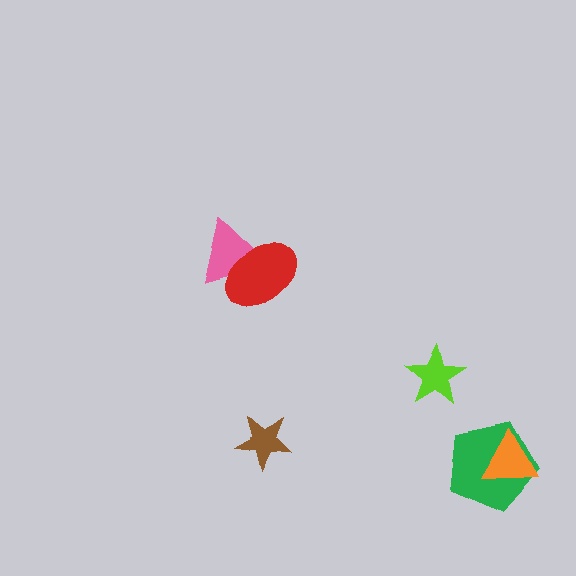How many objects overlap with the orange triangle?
1 object overlaps with the orange triangle.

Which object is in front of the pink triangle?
The red ellipse is in front of the pink triangle.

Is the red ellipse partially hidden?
No, no other shape covers it.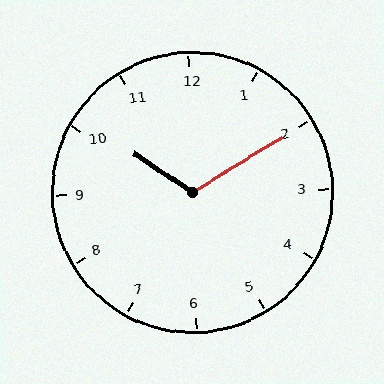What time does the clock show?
10:10.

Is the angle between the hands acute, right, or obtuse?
It is obtuse.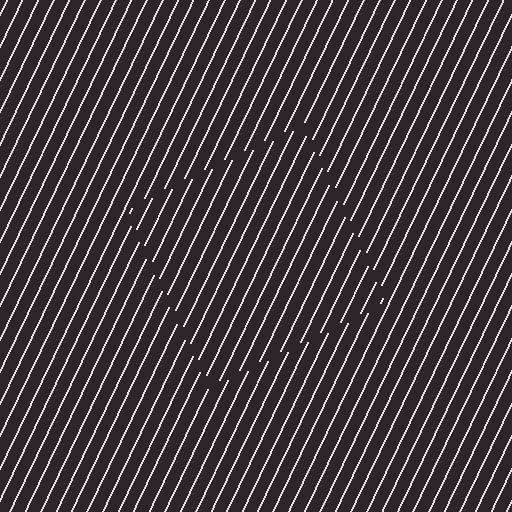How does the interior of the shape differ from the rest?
The interior of the shape contains the same grating, shifted by half a period — the contour is defined by the phase discontinuity where line-ends from the inner and outer gratings abut.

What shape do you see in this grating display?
An illusory square. The interior of the shape contains the same grating, shifted by half a period — the contour is defined by the phase discontinuity where line-ends from the inner and outer gratings abut.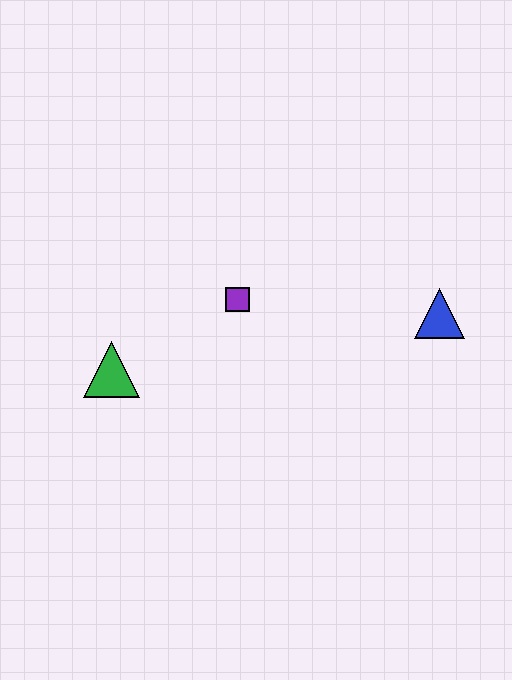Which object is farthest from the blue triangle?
The green triangle is farthest from the blue triangle.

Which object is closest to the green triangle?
The purple square is closest to the green triangle.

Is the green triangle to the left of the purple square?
Yes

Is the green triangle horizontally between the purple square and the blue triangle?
No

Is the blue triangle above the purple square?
No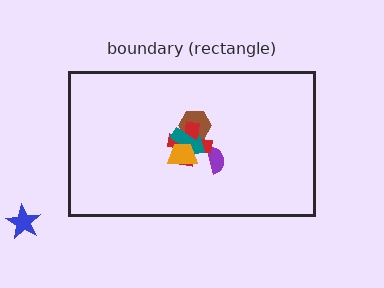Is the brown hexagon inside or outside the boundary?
Inside.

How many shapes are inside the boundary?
5 inside, 1 outside.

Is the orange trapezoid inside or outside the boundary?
Inside.